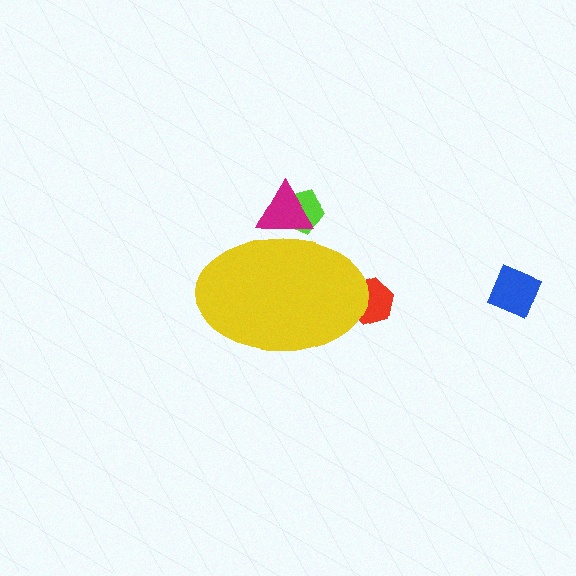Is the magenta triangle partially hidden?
Yes, the magenta triangle is partially hidden behind the yellow ellipse.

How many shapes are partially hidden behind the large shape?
3 shapes are partially hidden.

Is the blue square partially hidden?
No, the blue square is fully visible.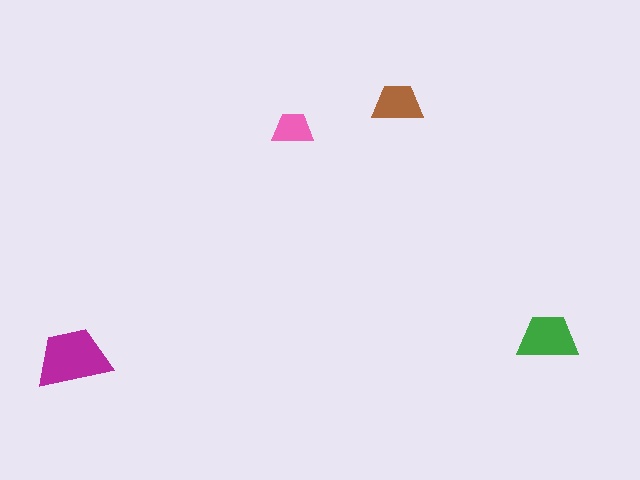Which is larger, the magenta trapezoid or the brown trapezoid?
The magenta one.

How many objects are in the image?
There are 4 objects in the image.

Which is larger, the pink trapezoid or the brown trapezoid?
The brown one.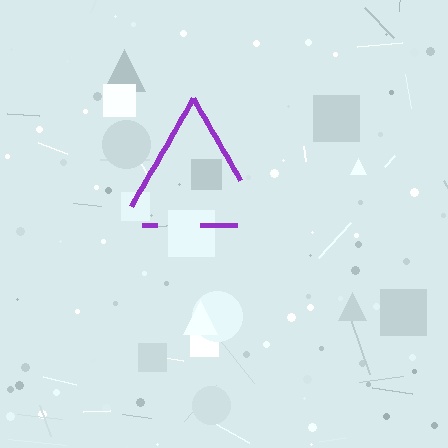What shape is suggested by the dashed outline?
The dashed outline suggests a triangle.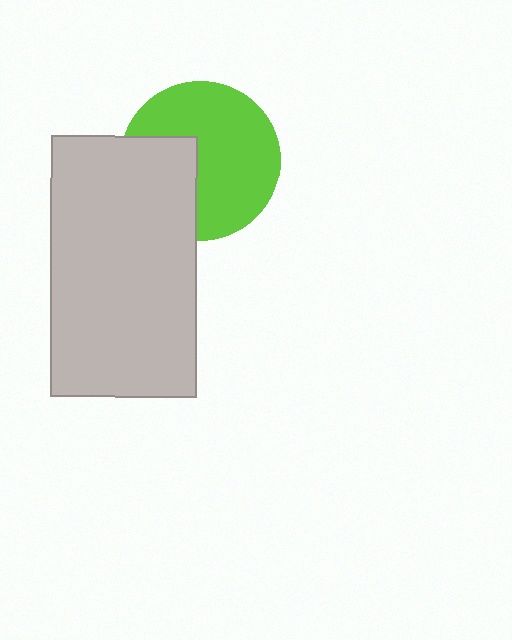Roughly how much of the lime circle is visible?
Most of it is visible (roughly 66%).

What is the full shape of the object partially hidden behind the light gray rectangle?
The partially hidden object is a lime circle.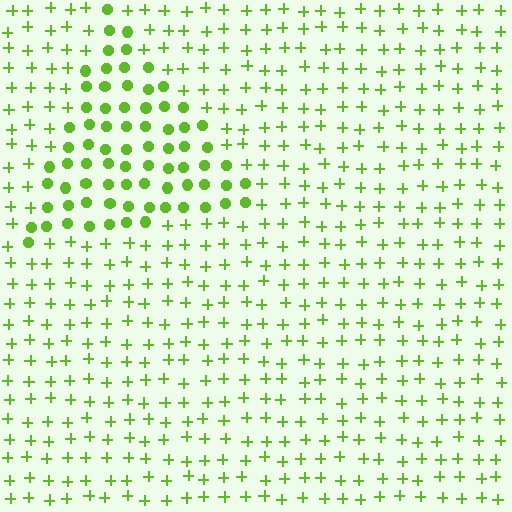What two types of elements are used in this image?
The image uses circles inside the triangle region and plus signs outside it.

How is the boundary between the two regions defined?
The boundary is defined by a change in element shape: circles inside vs. plus signs outside. All elements share the same color and spacing.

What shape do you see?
I see a triangle.